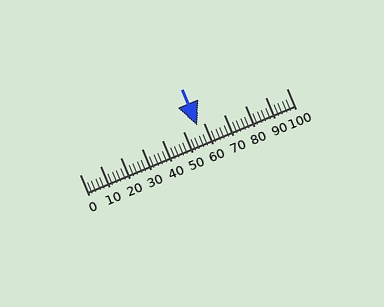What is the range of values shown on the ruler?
The ruler shows values from 0 to 100.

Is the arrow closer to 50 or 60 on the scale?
The arrow is closer to 60.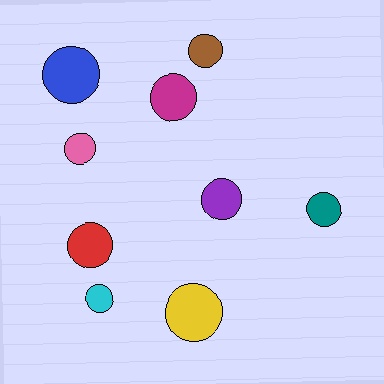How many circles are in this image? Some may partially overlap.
There are 9 circles.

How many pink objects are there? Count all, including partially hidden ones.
There is 1 pink object.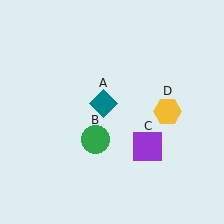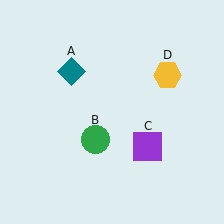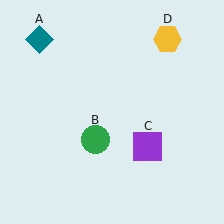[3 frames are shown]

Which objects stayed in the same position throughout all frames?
Green circle (object B) and purple square (object C) remained stationary.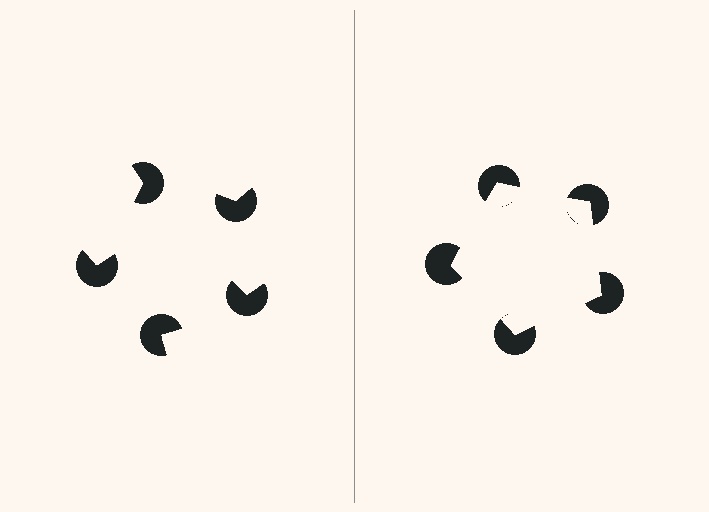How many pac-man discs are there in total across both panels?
10 — 5 on each side.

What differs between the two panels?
The pac-man discs are positioned identically on both sides; only the wedge orientations differ. On the right they align to a pentagon; on the left they are misaligned.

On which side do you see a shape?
An illusory pentagon appears on the right side. On the left side the wedge cuts are rotated, so no coherent shape forms.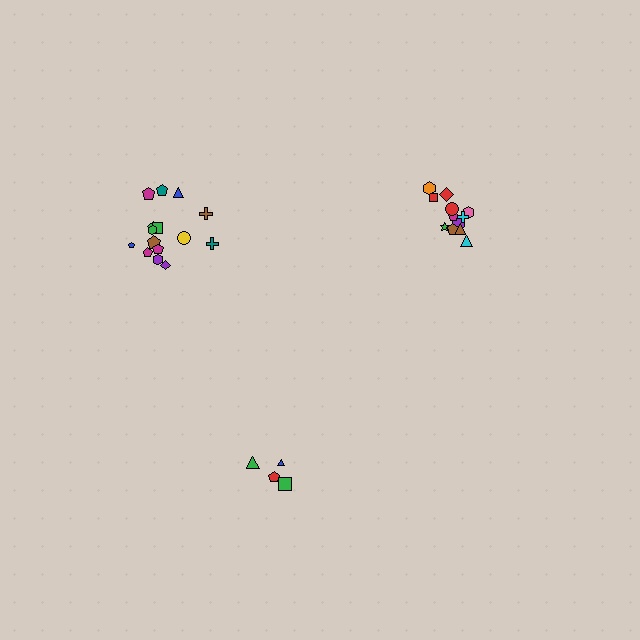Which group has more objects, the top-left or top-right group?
The top-left group.